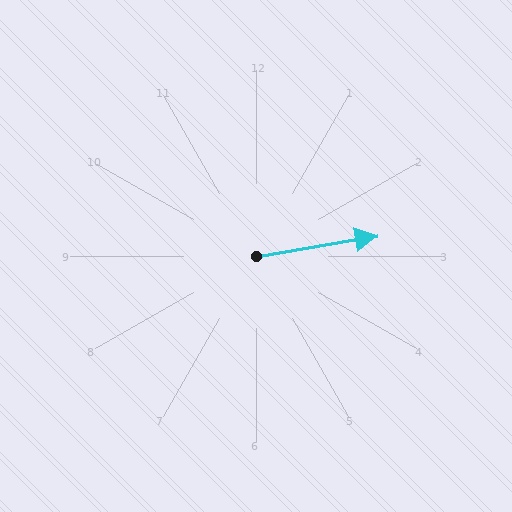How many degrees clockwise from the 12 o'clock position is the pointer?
Approximately 81 degrees.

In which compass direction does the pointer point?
East.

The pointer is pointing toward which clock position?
Roughly 3 o'clock.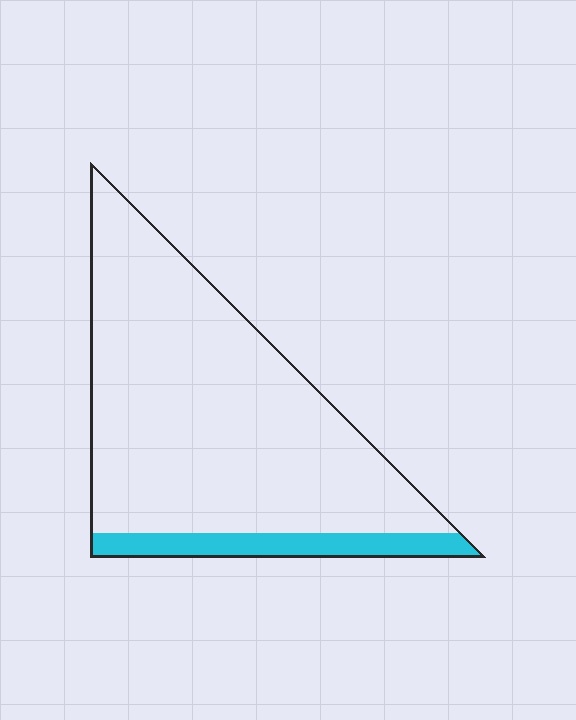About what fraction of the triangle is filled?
About one eighth (1/8).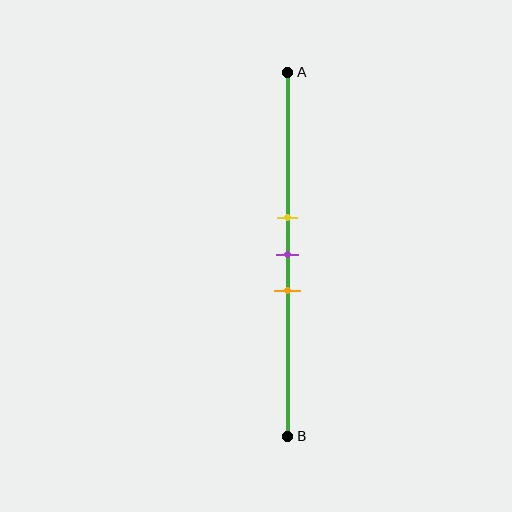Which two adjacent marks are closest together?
The yellow and purple marks are the closest adjacent pair.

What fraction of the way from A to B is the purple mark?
The purple mark is approximately 50% (0.5) of the way from A to B.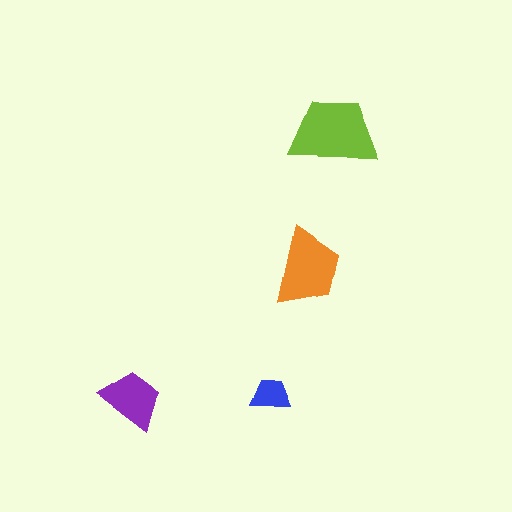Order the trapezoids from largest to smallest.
the lime one, the orange one, the purple one, the blue one.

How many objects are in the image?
There are 4 objects in the image.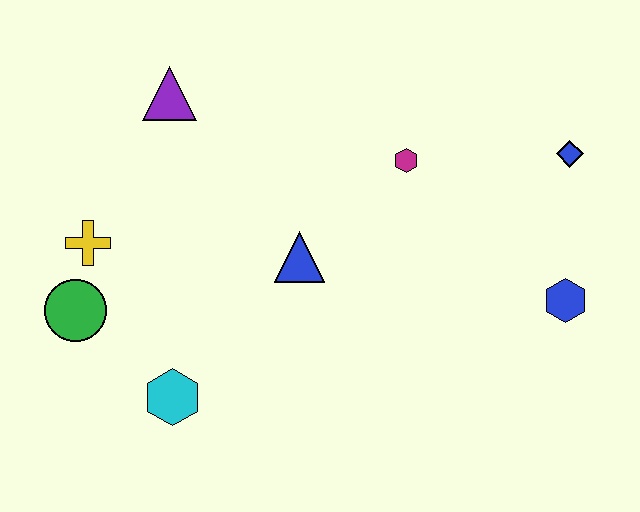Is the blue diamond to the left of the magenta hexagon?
No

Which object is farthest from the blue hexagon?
The green circle is farthest from the blue hexagon.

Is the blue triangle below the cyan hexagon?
No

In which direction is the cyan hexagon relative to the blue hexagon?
The cyan hexagon is to the left of the blue hexagon.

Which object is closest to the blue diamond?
The blue hexagon is closest to the blue diamond.